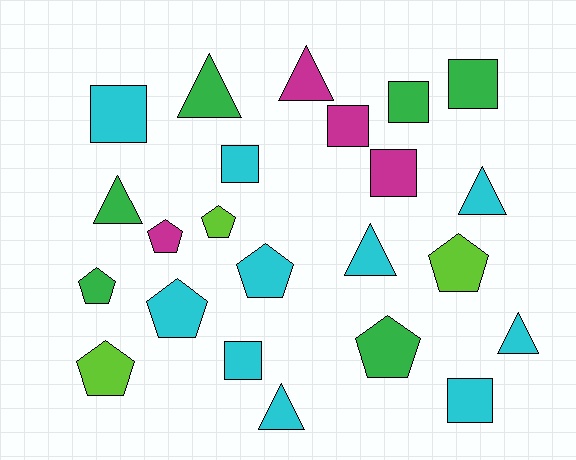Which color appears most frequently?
Cyan, with 10 objects.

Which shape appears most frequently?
Square, with 8 objects.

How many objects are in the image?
There are 23 objects.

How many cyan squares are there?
There are 4 cyan squares.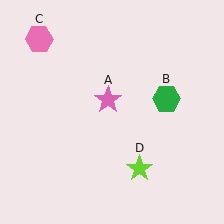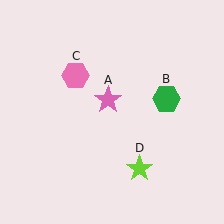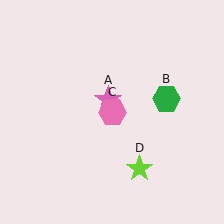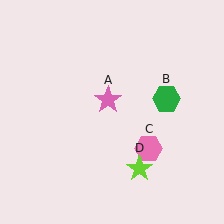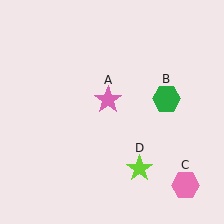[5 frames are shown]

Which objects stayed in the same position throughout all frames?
Pink star (object A) and green hexagon (object B) and lime star (object D) remained stationary.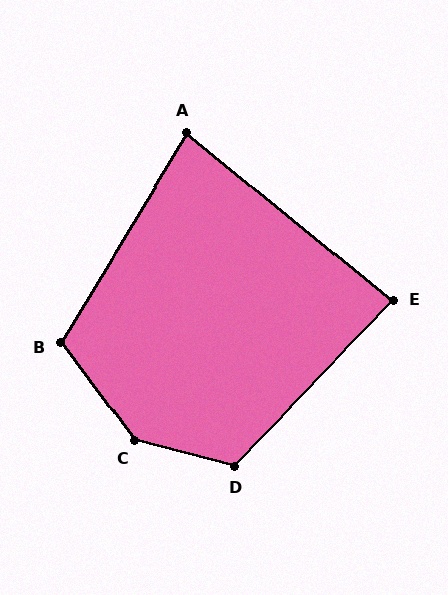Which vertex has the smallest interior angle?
A, at approximately 82 degrees.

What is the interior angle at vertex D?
Approximately 119 degrees (obtuse).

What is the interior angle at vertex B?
Approximately 112 degrees (obtuse).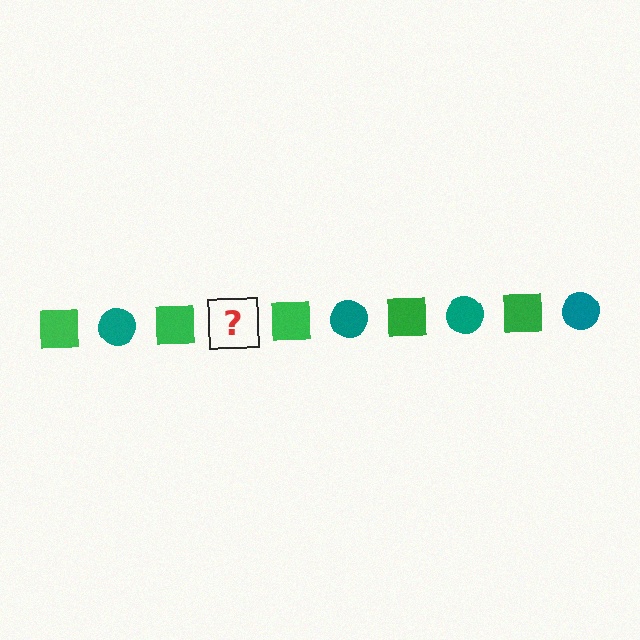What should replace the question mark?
The question mark should be replaced with a teal circle.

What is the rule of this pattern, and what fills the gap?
The rule is that the pattern alternates between green square and teal circle. The gap should be filled with a teal circle.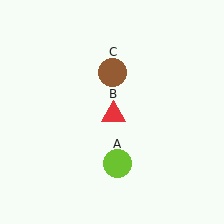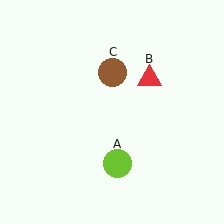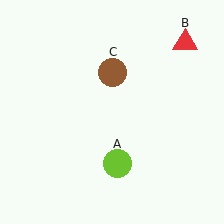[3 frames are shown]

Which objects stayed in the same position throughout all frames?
Lime circle (object A) and brown circle (object C) remained stationary.